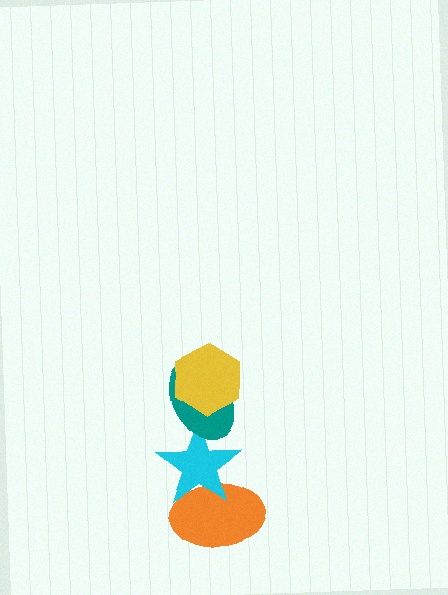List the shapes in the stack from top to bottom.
From top to bottom: the yellow hexagon, the teal ellipse, the cyan star, the orange ellipse.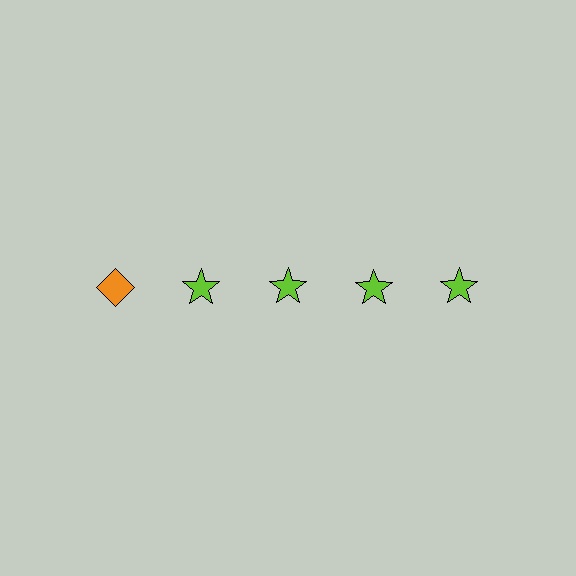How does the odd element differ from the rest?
It differs in both color (orange instead of lime) and shape (diamond instead of star).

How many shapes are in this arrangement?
There are 5 shapes arranged in a grid pattern.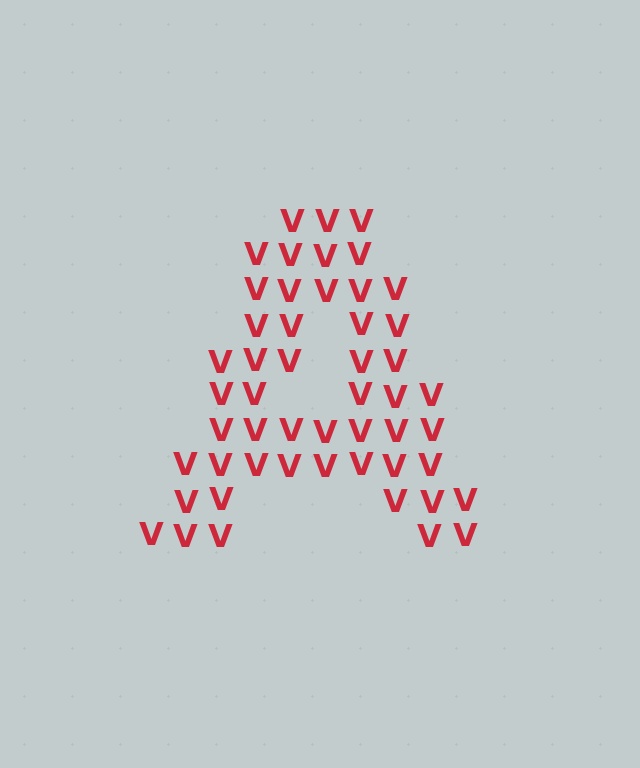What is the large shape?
The large shape is the letter A.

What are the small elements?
The small elements are letter V's.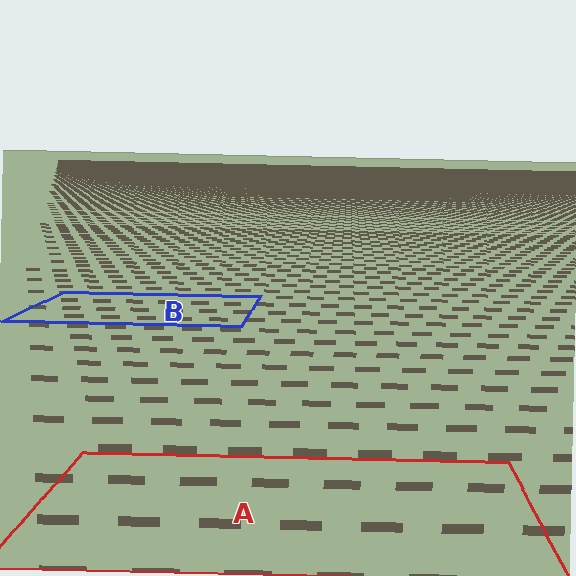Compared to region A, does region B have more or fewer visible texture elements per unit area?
Region B has more texture elements per unit area — they are packed more densely because it is farther away.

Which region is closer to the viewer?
Region A is closer. The texture elements there are larger and more spread out.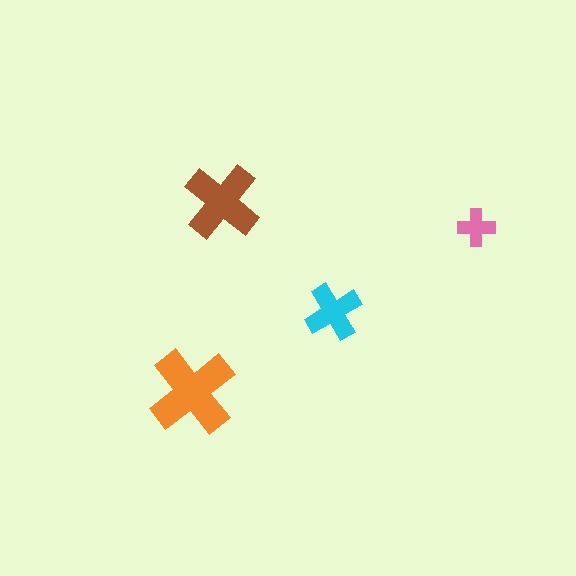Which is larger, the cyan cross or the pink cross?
The cyan one.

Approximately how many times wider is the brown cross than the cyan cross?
About 1.5 times wider.